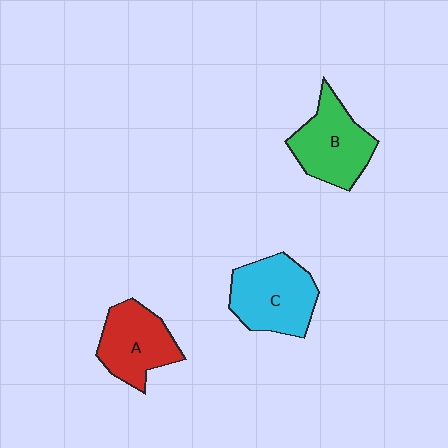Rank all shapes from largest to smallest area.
From largest to smallest: C (cyan), B (green), A (red).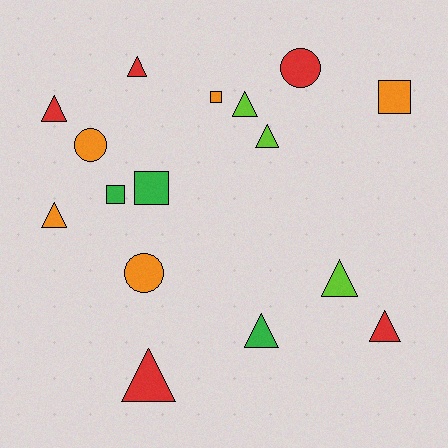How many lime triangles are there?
There are 3 lime triangles.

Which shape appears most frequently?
Triangle, with 9 objects.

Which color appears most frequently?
Red, with 5 objects.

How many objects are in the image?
There are 16 objects.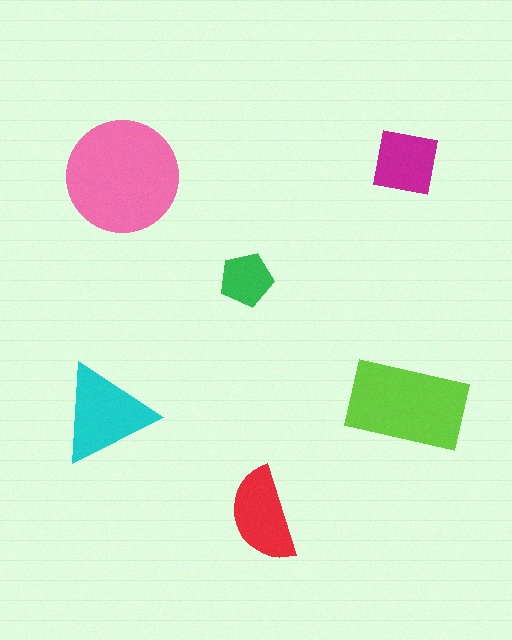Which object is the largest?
The pink circle.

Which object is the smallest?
The green pentagon.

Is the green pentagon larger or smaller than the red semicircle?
Smaller.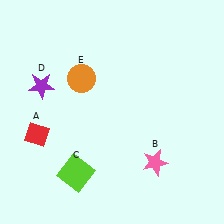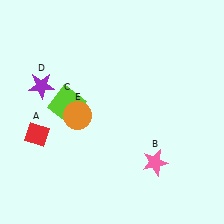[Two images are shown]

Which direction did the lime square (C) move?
The lime square (C) moved up.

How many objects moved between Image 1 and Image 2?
2 objects moved between the two images.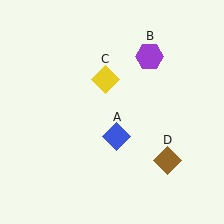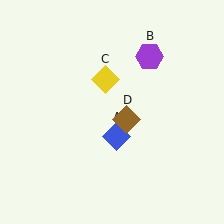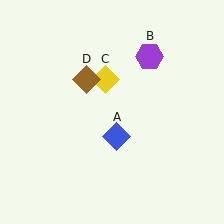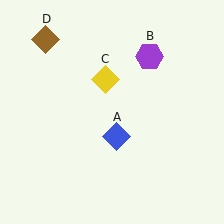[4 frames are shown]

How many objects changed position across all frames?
1 object changed position: brown diamond (object D).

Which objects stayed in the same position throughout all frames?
Blue diamond (object A) and purple hexagon (object B) and yellow diamond (object C) remained stationary.